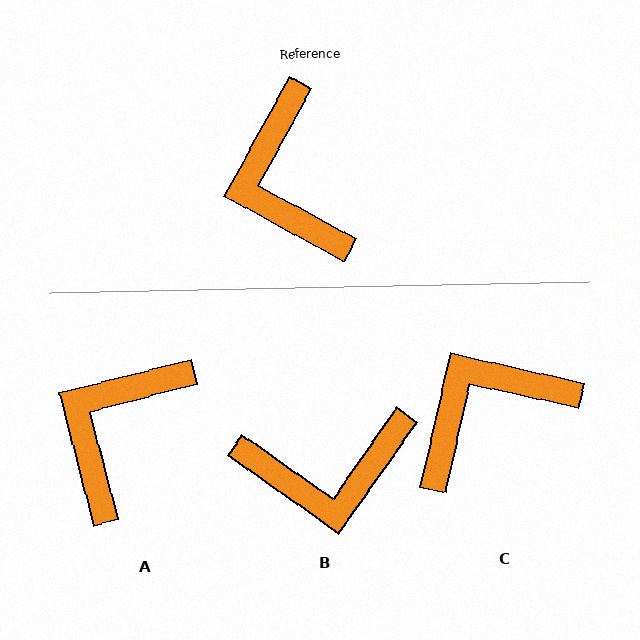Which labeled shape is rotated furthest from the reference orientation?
B, about 83 degrees away.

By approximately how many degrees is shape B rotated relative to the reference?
Approximately 83 degrees counter-clockwise.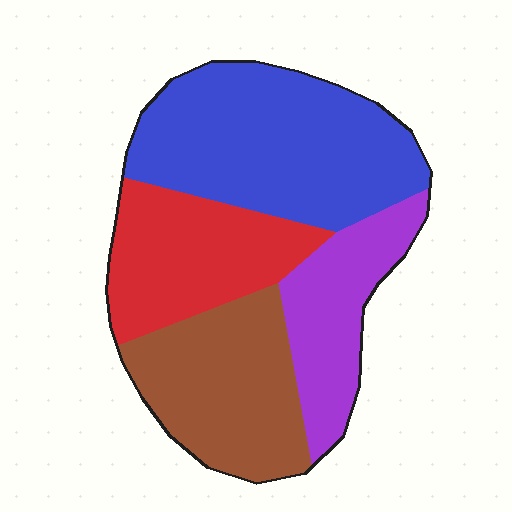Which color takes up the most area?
Blue, at roughly 35%.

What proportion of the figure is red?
Red covers around 20% of the figure.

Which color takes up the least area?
Purple, at roughly 20%.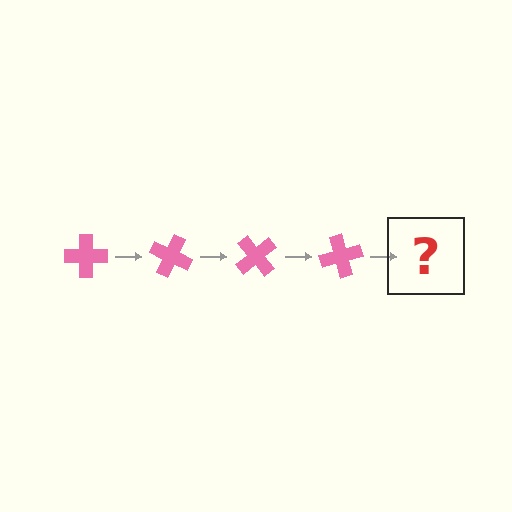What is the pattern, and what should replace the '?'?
The pattern is that the cross rotates 25 degrees each step. The '?' should be a pink cross rotated 100 degrees.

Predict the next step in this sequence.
The next step is a pink cross rotated 100 degrees.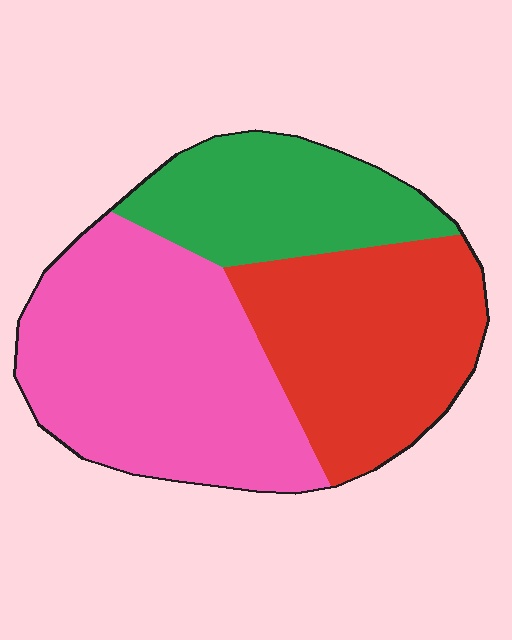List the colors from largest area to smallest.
From largest to smallest: pink, red, green.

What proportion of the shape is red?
Red covers around 35% of the shape.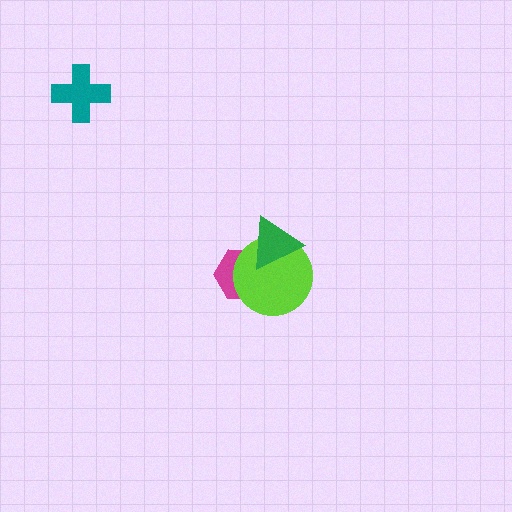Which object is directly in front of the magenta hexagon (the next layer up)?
The lime circle is directly in front of the magenta hexagon.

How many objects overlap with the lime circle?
2 objects overlap with the lime circle.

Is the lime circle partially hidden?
Yes, it is partially covered by another shape.